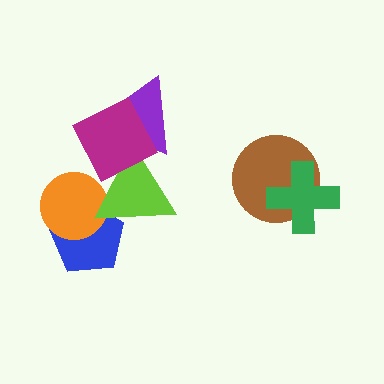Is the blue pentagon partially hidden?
Yes, it is partially covered by another shape.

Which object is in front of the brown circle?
The green cross is in front of the brown circle.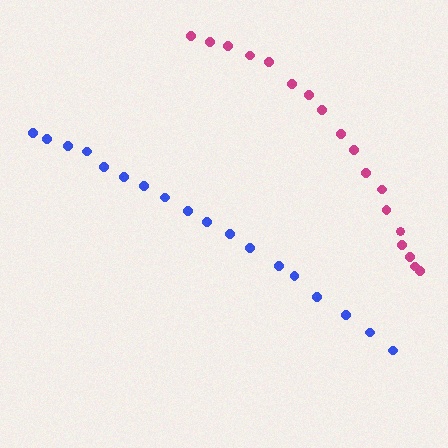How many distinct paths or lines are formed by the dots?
There are 2 distinct paths.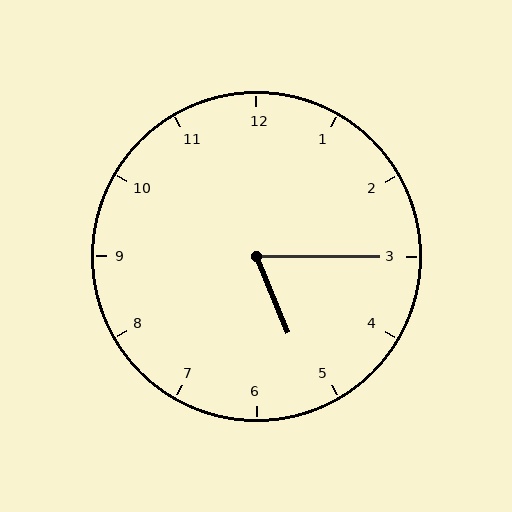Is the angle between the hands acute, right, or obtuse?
It is acute.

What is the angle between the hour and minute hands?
Approximately 68 degrees.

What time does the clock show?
5:15.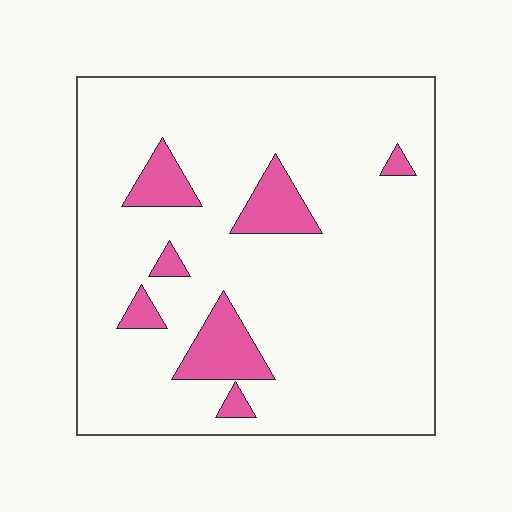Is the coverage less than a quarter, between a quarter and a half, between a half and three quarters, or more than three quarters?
Less than a quarter.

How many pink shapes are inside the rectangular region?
7.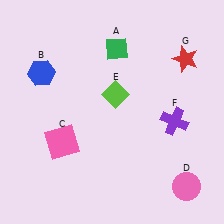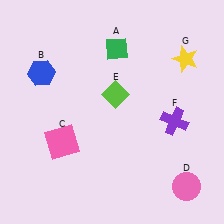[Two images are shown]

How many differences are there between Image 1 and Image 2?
There is 1 difference between the two images.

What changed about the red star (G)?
In Image 1, G is red. In Image 2, it changed to yellow.